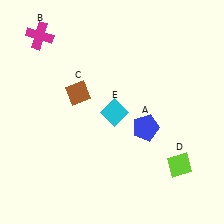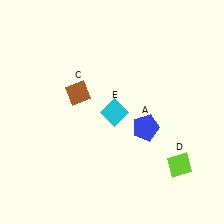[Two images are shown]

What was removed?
The magenta cross (B) was removed in Image 2.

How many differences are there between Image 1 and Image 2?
There is 1 difference between the two images.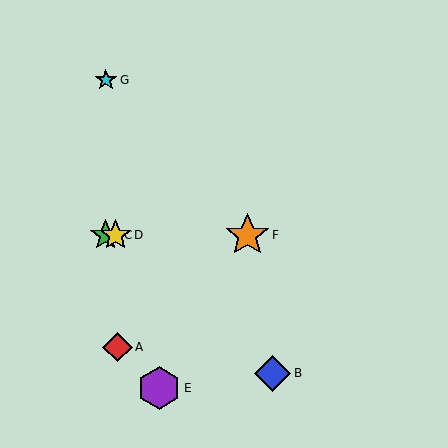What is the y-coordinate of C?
Object C is at y≈235.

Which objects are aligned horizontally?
Objects C, D, F are aligned horizontally.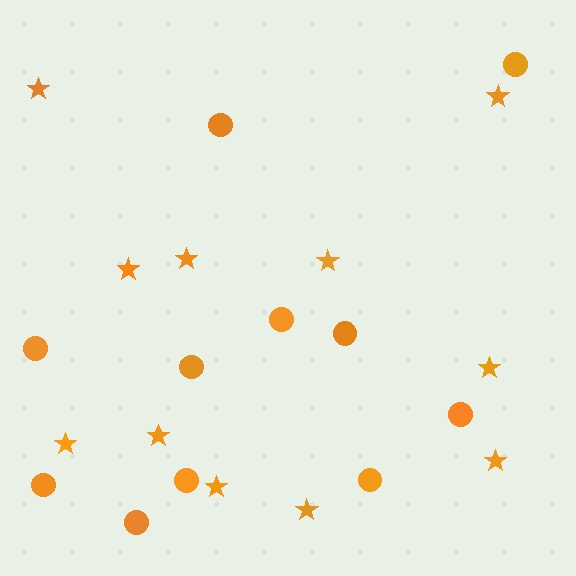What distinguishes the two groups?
There are 2 groups: one group of stars (11) and one group of circles (11).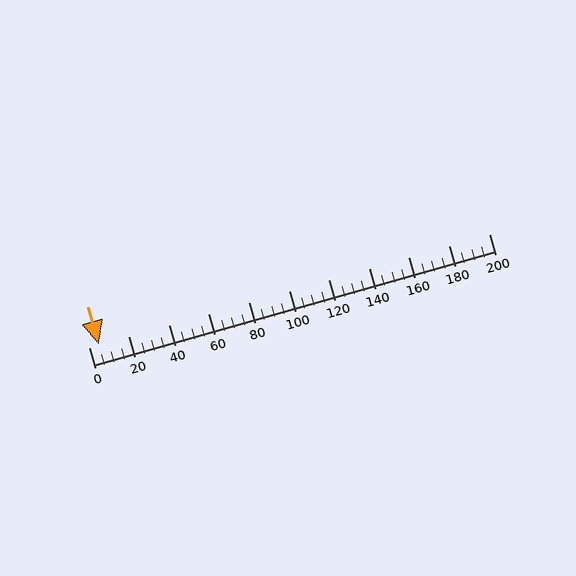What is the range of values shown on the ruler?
The ruler shows values from 0 to 200.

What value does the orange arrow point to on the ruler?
The orange arrow points to approximately 5.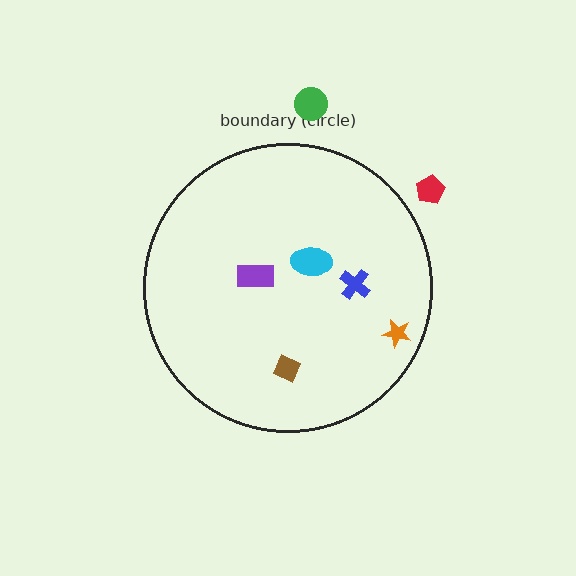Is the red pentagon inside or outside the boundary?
Outside.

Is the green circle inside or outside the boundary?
Outside.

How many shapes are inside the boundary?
5 inside, 2 outside.